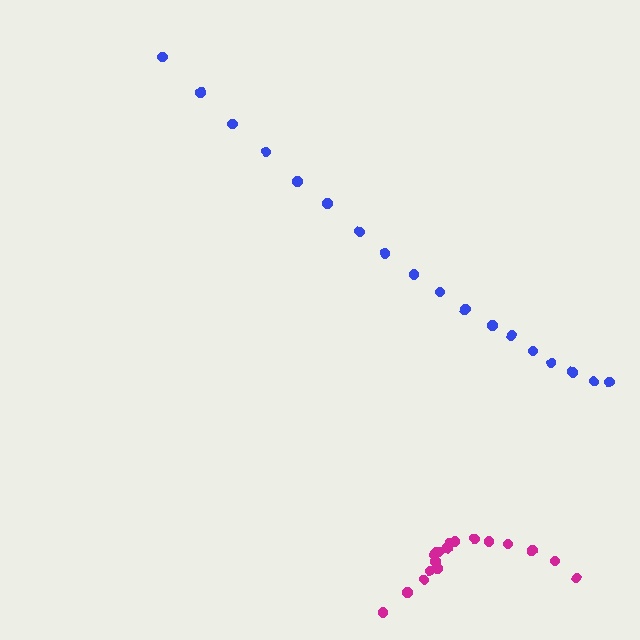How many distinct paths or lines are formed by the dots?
There are 2 distinct paths.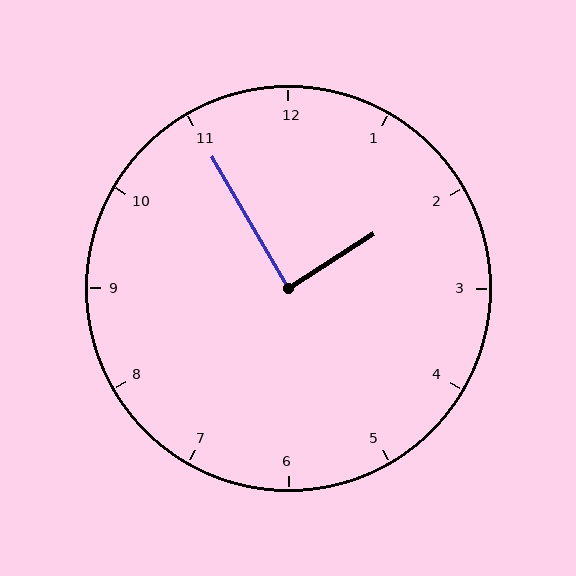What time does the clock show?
1:55.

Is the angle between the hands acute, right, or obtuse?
It is right.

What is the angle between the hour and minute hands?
Approximately 88 degrees.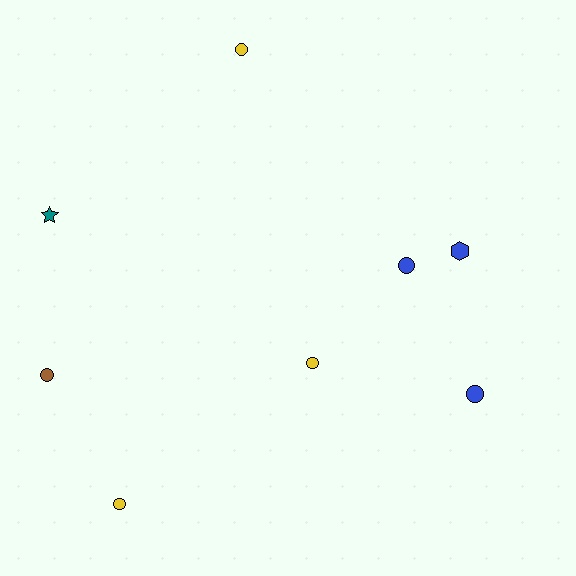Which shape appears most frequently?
Circle, with 6 objects.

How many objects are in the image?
There are 8 objects.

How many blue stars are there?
There are no blue stars.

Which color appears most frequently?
Blue, with 3 objects.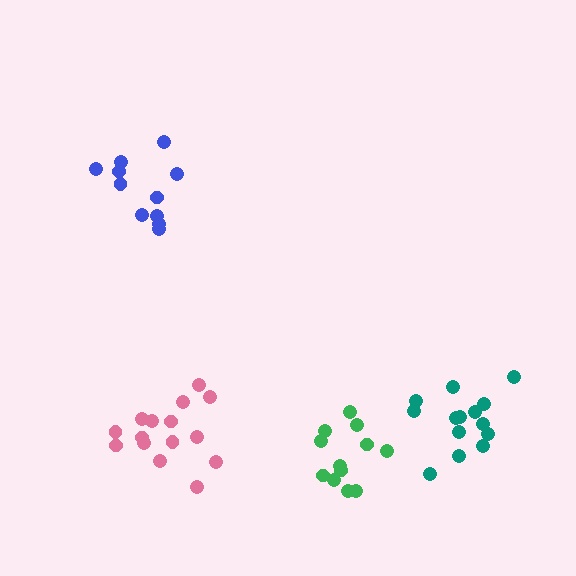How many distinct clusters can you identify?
There are 4 distinct clusters.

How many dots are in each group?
Group 1: 12 dots, Group 2: 15 dots, Group 3: 11 dots, Group 4: 14 dots (52 total).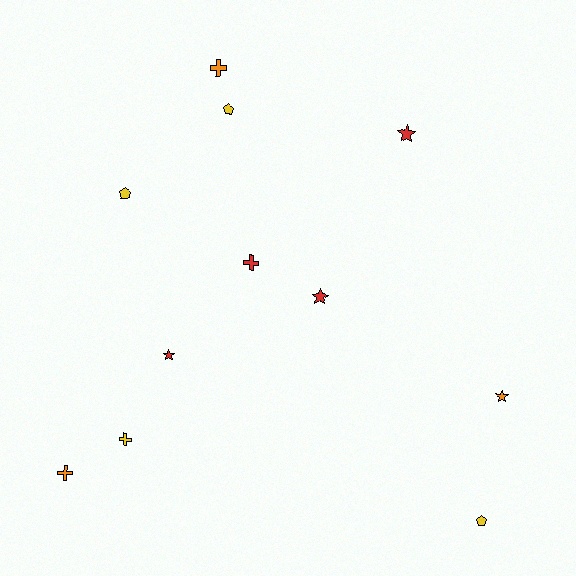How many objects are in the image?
There are 11 objects.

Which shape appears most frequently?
Cross, with 4 objects.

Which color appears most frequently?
Yellow, with 4 objects.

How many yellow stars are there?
There are no yellow stars.